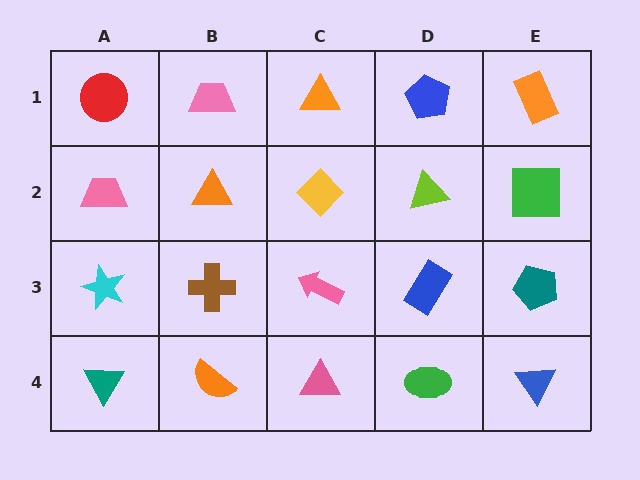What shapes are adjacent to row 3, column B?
An orange triangle (row 2, column B), an orange semicircle (row 4, column B), a cyan star (row 3, column A), a pink arrow (row 3, column C).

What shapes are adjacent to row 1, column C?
A yellow diamond (row 2, column C), a pink trapezoid (row 1, column B), a blue pentagon (row 1, column D).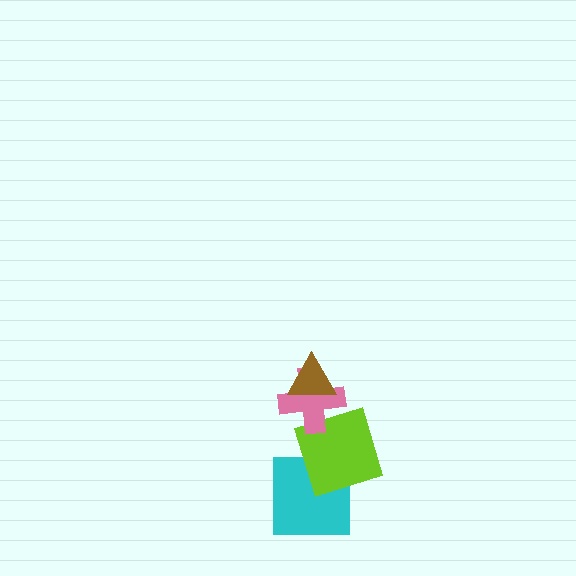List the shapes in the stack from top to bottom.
From top to bottom: the brown triangle, the pink cross, the lime square, the cyan square.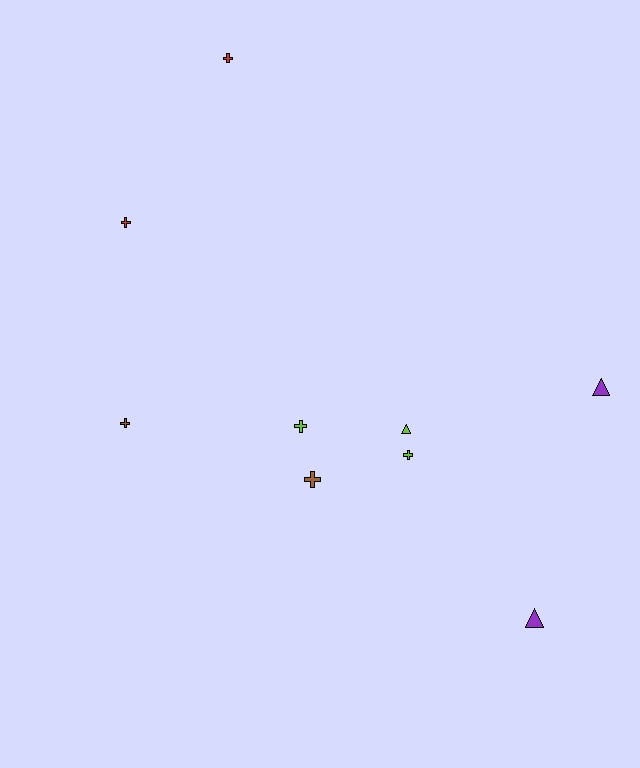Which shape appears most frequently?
Cross, with 6 objects.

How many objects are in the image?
There are 9 objects.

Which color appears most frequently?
Lime, with 3 objects.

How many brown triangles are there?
There are no brown triangles.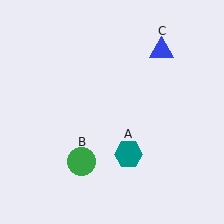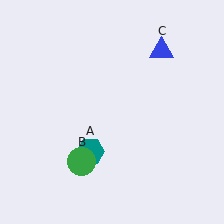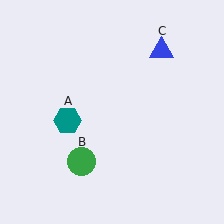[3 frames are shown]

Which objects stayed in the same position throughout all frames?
Green circle (object B) and blue triangle (object C) remained stationary.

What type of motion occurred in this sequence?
The teal hexagon (object A) rotated clockwise around the center of the scene.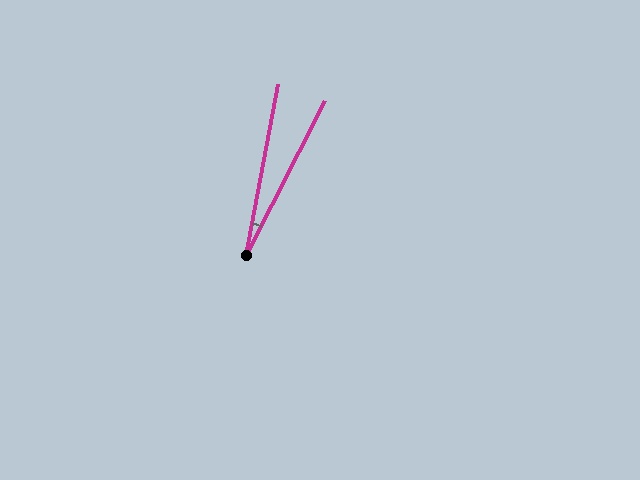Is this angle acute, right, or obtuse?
It is acute.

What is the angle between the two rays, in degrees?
Approximately 16 degrees.